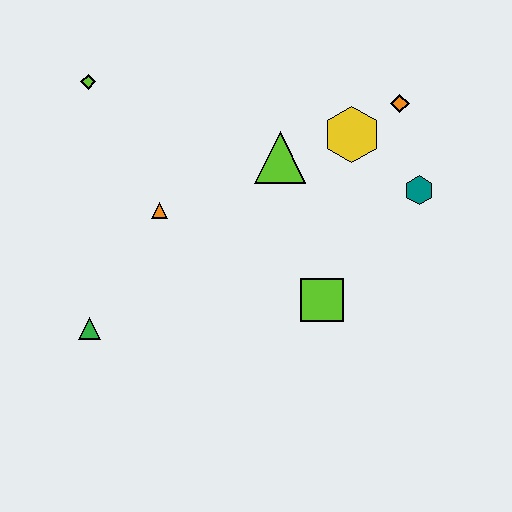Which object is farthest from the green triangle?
The orange diamond is farthest from the green triangle.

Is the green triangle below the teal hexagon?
Yes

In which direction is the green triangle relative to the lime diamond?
The green triangle is below the lime diamond.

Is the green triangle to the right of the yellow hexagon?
No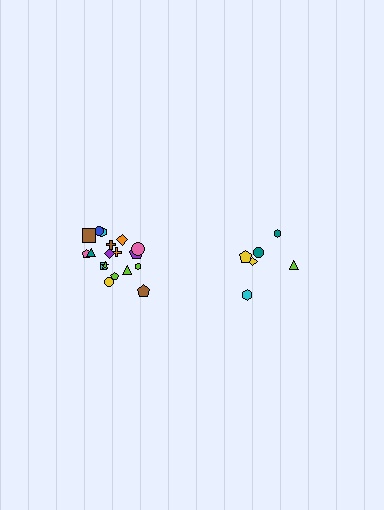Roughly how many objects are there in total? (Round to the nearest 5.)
Roughly 25 objects in total.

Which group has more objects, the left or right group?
The left group.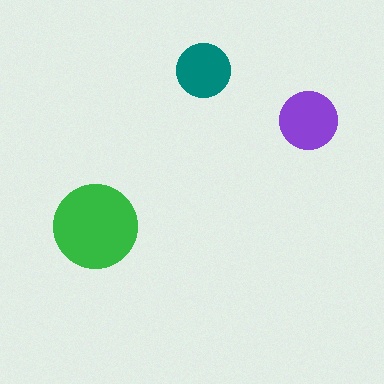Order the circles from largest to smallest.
the green one, the purple one, the teal one.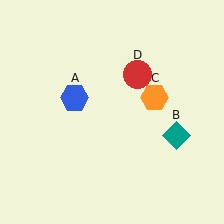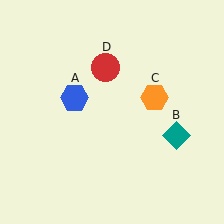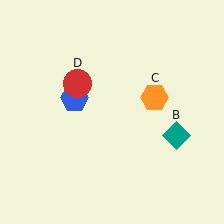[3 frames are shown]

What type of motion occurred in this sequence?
The red circle (object D) rotated counterclockwise around the center of the scene.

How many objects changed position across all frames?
1 object changed position: red circle (object D).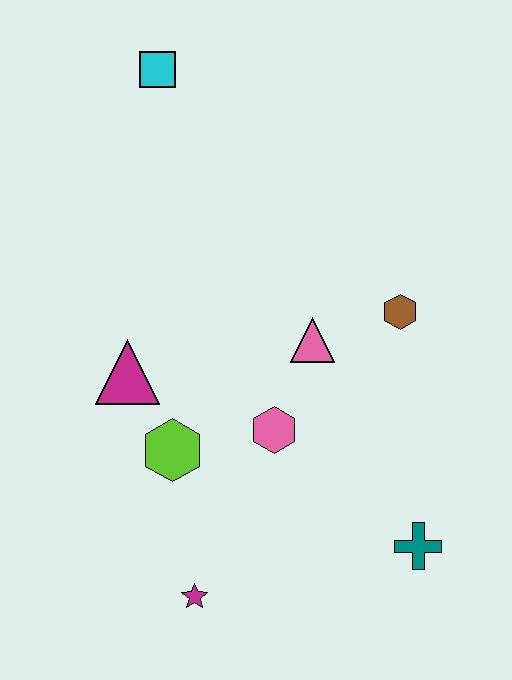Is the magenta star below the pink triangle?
Yes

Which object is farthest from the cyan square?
The teal cross is farthest from the cyan square.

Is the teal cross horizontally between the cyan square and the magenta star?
No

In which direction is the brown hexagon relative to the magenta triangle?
The brown hexagon is to the right of the magenta triangle.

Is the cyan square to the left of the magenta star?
Yes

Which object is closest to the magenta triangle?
The lime hexagon is closest to the magenta triangle.